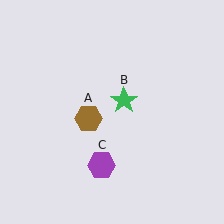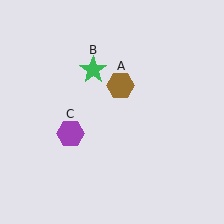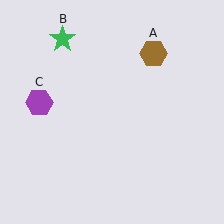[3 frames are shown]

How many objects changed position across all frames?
3 objects changed position: brown hexagon (object A), green star (object B), purple hexagon (object C).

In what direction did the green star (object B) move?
The green star (object B) moved up and to the left.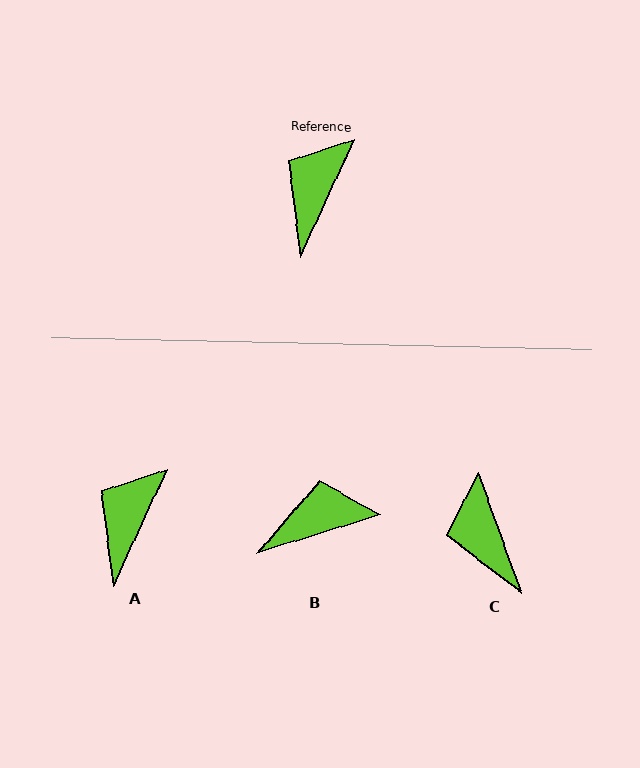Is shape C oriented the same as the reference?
No, it is off by about 45 degrees.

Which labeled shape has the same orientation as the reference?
A.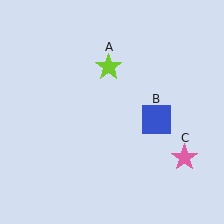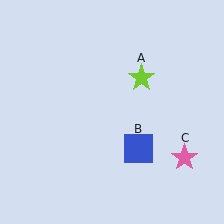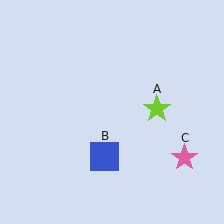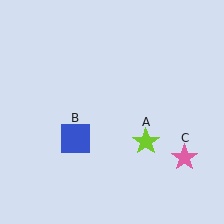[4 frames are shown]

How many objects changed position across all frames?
2 objects changed position: lime star (object A), blue square (object B).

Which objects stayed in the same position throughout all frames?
Pink star (object C) remained stationary.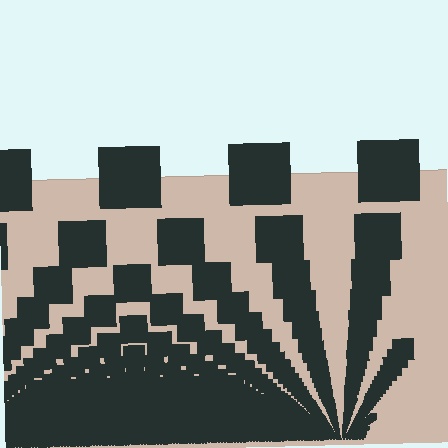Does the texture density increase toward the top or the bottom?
Density increases toward the bottom.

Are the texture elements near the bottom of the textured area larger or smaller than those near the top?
Smaller. The gradient is inverted — elements near the bottom are smaller and denser.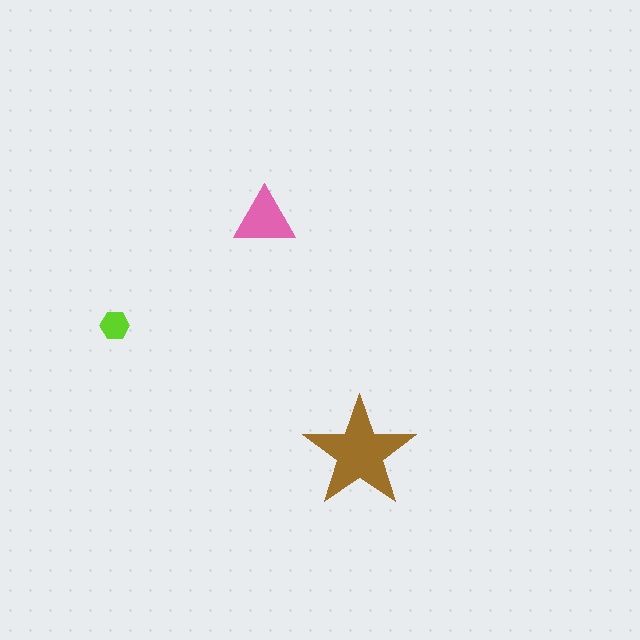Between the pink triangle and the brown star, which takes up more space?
The brown star.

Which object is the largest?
The brown star.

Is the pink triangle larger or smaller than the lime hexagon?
Larger.